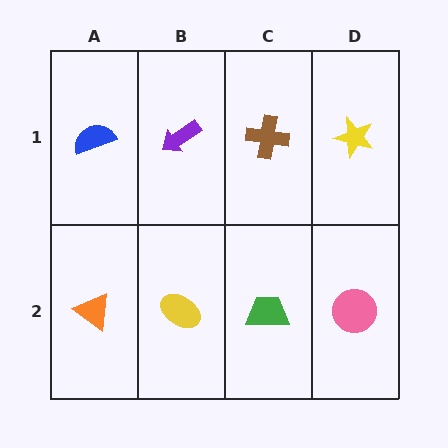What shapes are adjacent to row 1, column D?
A pink circle (row 2, column D), a brown cross (row 1, column C).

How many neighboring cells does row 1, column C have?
3.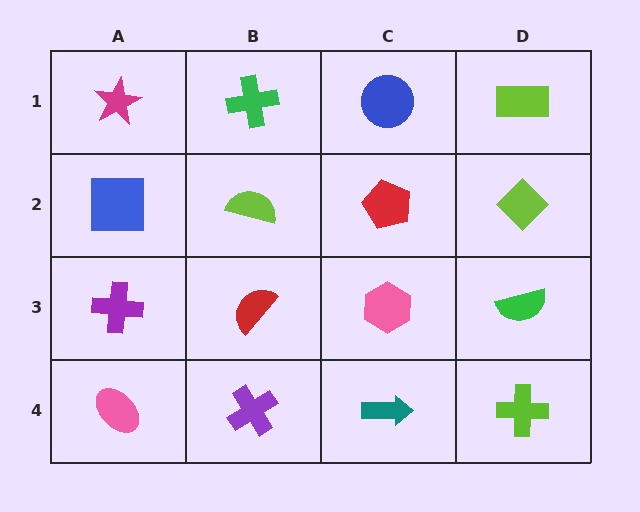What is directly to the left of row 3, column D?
A pink hexagon.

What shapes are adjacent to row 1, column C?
A red pentagon (row 2, column C), a green cross (row 1, column B), a lime rectangle (row 1, column D).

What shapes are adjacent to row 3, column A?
A blue square (row 2, column A), a pink ellipse (row 4, column A), a red semicircle (row 3, column B).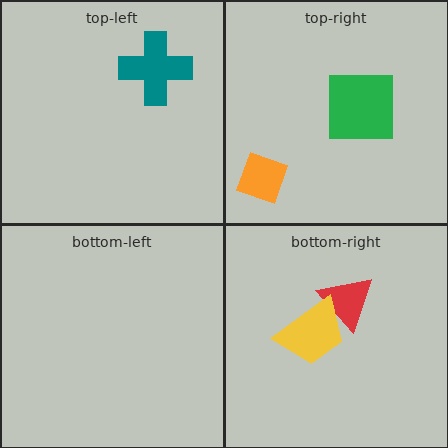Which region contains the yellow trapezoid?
The bottom-right region.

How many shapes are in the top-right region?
2.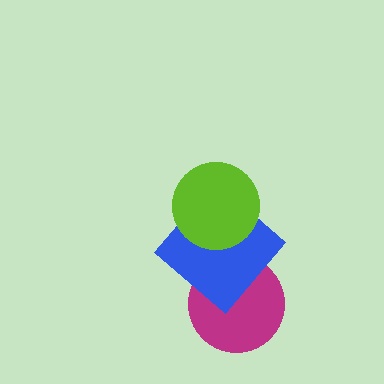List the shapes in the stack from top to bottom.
From top to bottom: the lime circle, the blue diamond, the magenta circle.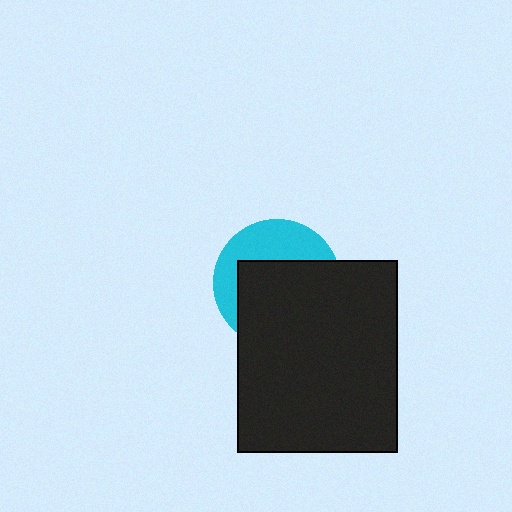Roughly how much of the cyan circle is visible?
A small part of it is visible (roughly 38%).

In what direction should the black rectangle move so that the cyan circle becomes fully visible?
The black rectangle should move down. That is the shortest direction to clear the overlap and leave the cyan circle fully visible.